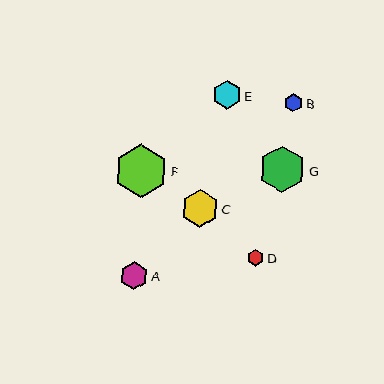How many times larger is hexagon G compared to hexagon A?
Hexagon G is approximately 1.7 times the size of hexagon A.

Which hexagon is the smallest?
Hexagon D is the smallest with a size of approximately 17 pixels.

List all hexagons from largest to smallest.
From largest to smallest: F, G, C, E, A, B, D.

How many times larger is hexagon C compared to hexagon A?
Hexagon C is approximately 1.4 times the size of hexagon A.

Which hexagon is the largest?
Hexagon F is the largest with a size of approximately 54 pixels.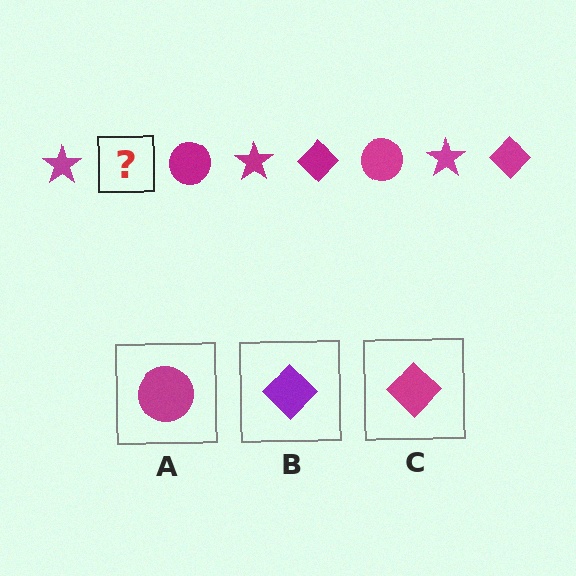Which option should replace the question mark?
Option C.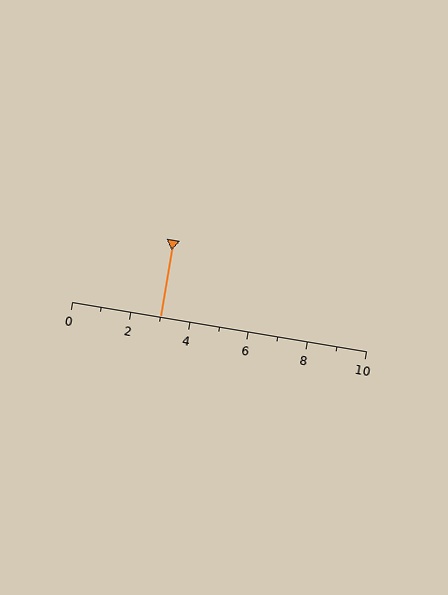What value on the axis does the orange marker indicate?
The marker indicates approximately 3.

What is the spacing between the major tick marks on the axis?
The major ticks are spaced 2 apart.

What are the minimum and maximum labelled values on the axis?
The axis runs from 0 to 10.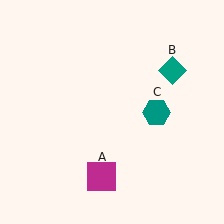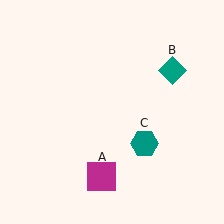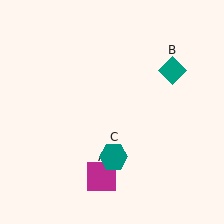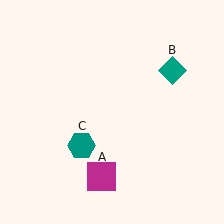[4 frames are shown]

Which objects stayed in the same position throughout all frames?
Magenta square (object A) and teal diamond (object B) remained stationary.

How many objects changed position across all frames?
1 object changed position: teal hexagon (object C).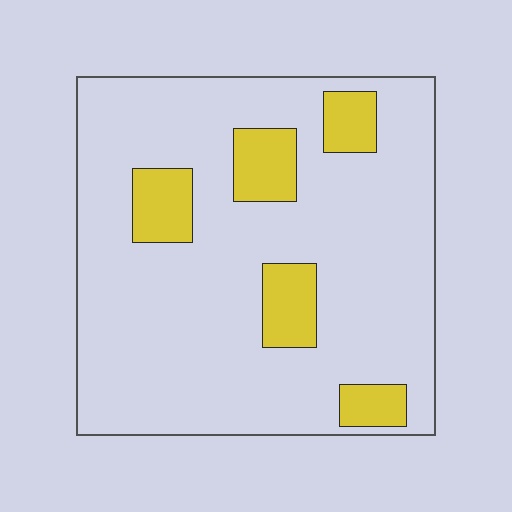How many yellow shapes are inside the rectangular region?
5.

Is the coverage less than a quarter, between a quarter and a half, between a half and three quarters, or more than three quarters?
Less than a quarter.